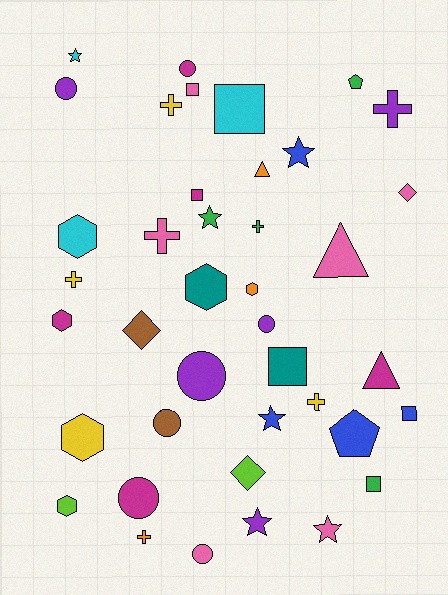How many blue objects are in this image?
There are 4 blue objects.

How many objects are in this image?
There are 40 objects.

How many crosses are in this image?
There are 7 crosses.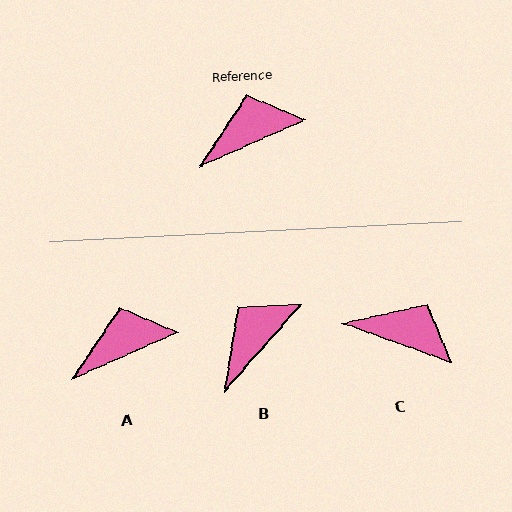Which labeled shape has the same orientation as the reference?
A.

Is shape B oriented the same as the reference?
No, it is off by about 24 degrees.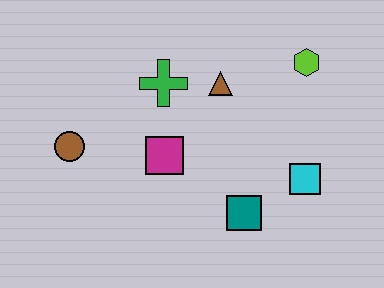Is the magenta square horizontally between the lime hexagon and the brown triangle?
No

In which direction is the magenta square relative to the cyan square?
The magenta square is to the left of the cyan square.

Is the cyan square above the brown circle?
No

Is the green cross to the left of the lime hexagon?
Yes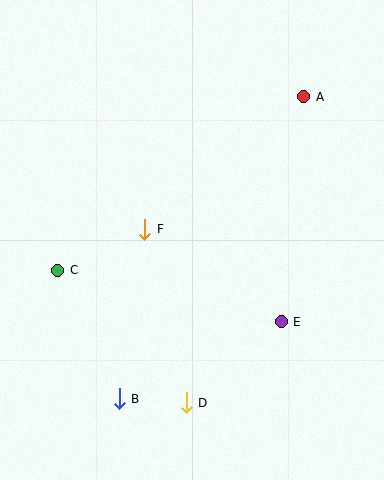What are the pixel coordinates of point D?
Point D is at (186, 403).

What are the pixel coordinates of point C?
Point C is at (58, 270).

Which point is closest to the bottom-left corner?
Point B is closest to the bottom-left corner.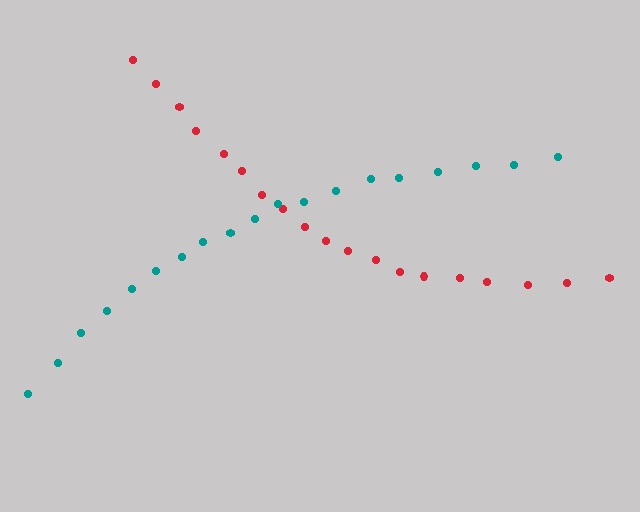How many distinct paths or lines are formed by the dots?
There are 2 distinct paths.